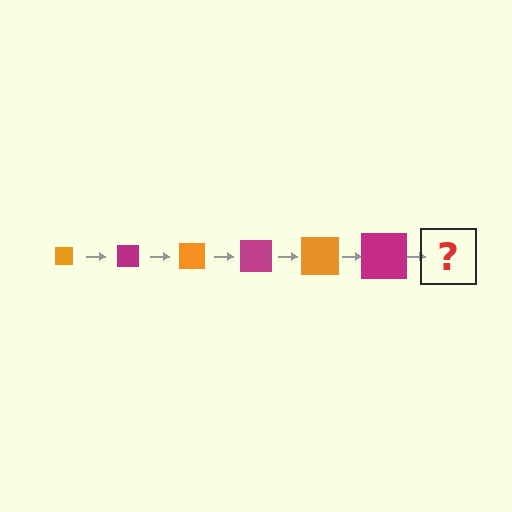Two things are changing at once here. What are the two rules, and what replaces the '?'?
The two rules are that the square grows larger each step and the color cycles through orange and magenta. The '?' should be an orange square, larger than the previous one.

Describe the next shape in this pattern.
It should be an orange square, larger than the previous one.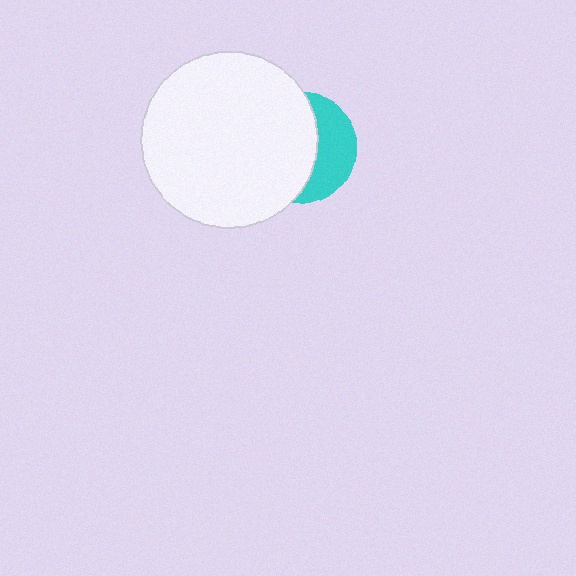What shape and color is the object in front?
The object in front is a white circle.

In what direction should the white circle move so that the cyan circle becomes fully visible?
The white circle should move left. That is the shortest direction to clear the overlap and leave the cyan circle fully visible.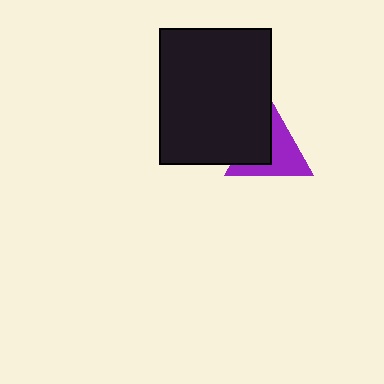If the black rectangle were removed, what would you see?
You would see the complete purple triangle.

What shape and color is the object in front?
The object in front is a black rectangle.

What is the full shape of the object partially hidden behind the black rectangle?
The partially hidden object is a purple triangle.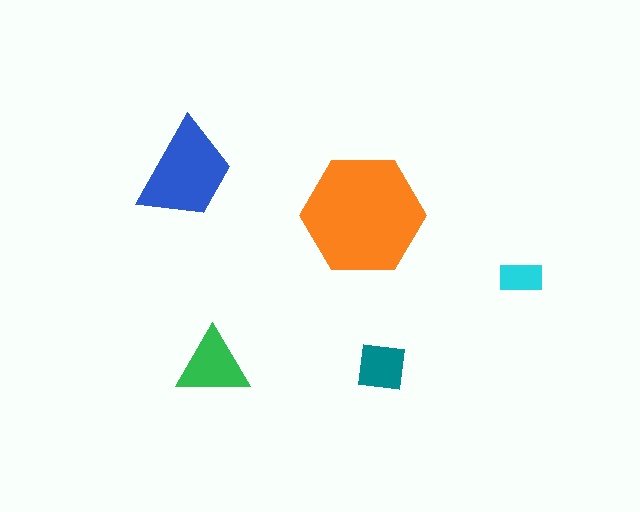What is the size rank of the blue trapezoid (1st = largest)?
2nd.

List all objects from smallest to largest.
The cyan rectangle, the teal square, the green triangle, the blue trapezoid, the orange hexagon.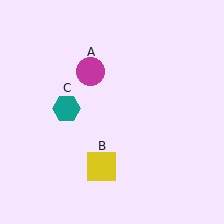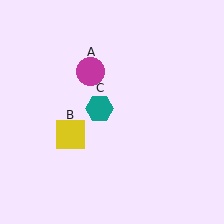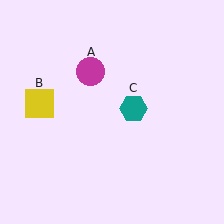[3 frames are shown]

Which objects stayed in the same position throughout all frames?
Magenta circle (object A) remained stationary.